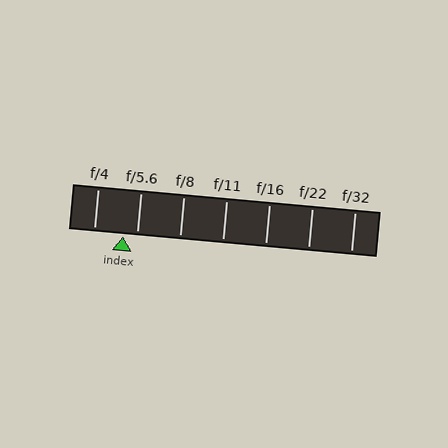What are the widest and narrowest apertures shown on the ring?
The widest aperture shown is f/4 and the narrowest is f/32.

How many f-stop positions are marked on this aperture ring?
There are 7 f-stop positions marked.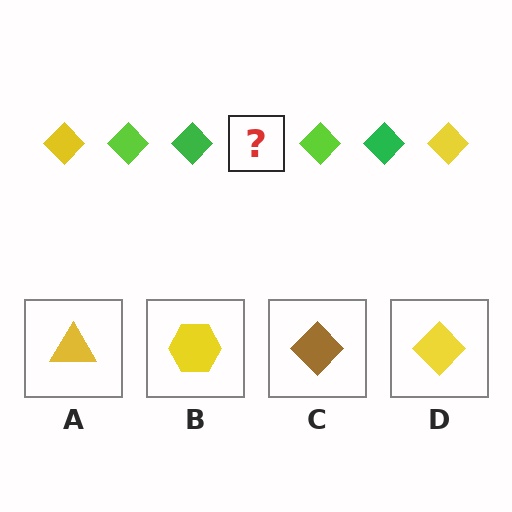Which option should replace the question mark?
Option D.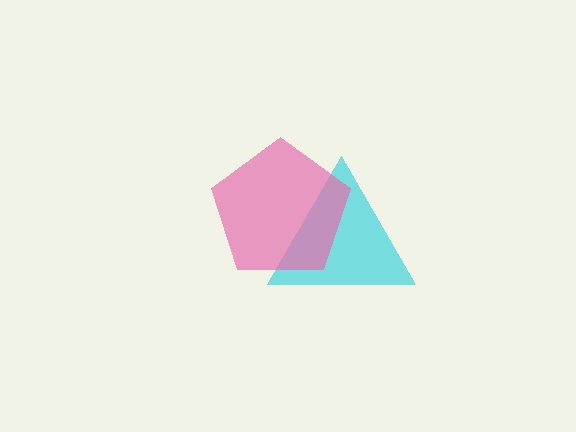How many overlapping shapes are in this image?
There are 2 overlapping shapes in the image.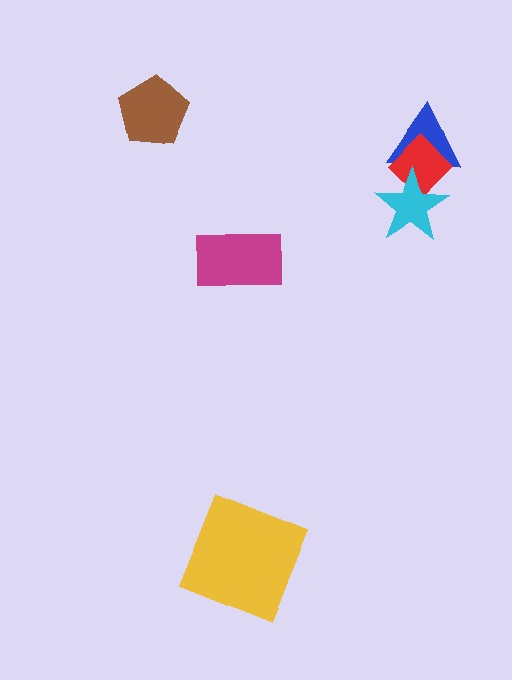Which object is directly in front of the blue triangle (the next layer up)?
The red diamond is directly in front of the blue triangle.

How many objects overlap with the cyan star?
2 objects overlap with the cyan star.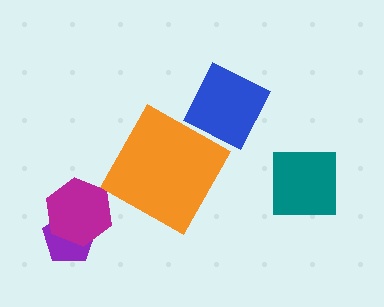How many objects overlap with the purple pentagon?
1 object overlaps with the purple pentagon.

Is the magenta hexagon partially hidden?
No, no other shape covers it.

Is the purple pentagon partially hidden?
Yes, it is partially covered by another shape.